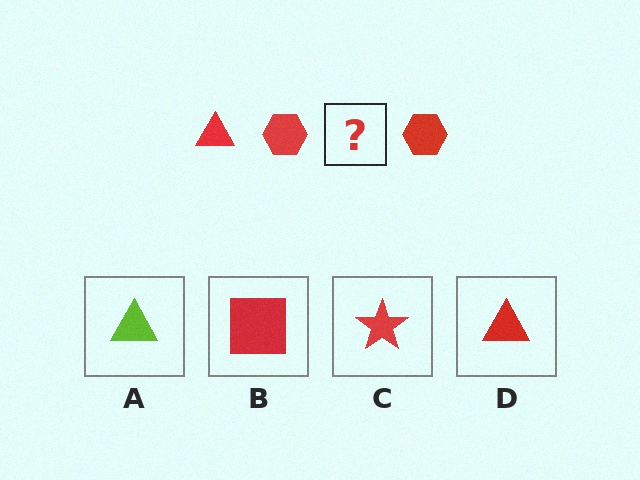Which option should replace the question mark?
Option D.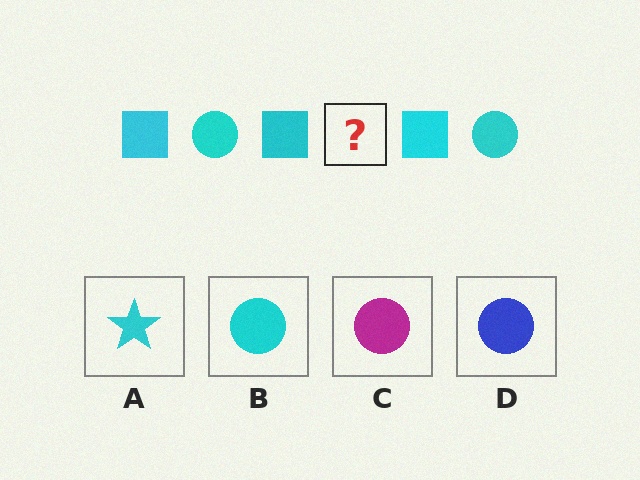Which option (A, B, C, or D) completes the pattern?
B.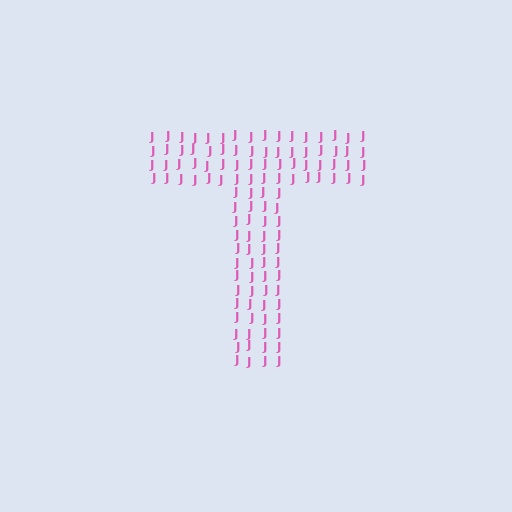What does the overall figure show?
The overall figure shows the letter T.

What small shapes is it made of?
It is made of small letter J's.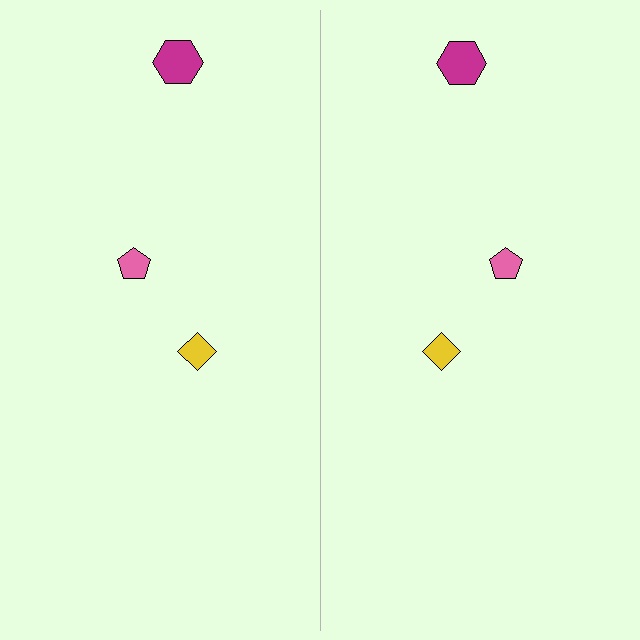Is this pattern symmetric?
Yes, this pattern has bilateral (reflection) symmetry.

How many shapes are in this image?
There are 6 shapes in this image.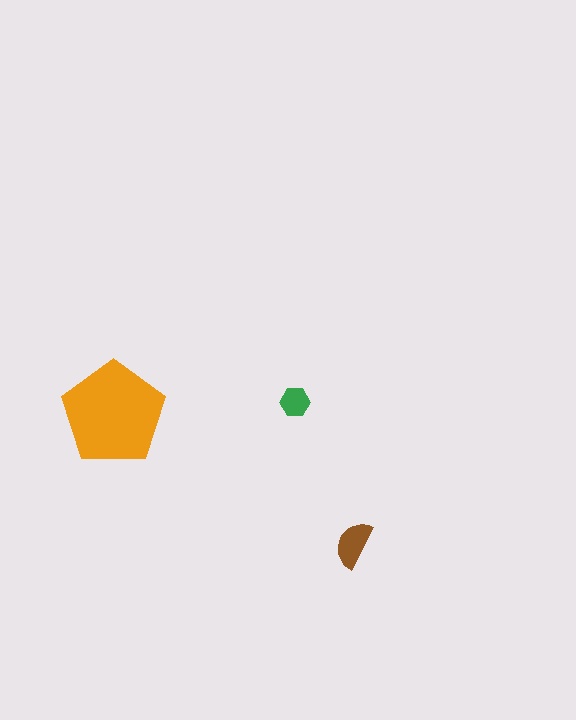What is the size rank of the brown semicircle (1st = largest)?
2nd.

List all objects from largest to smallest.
The orange pentagon, the brown semicircle, the green hexagon.